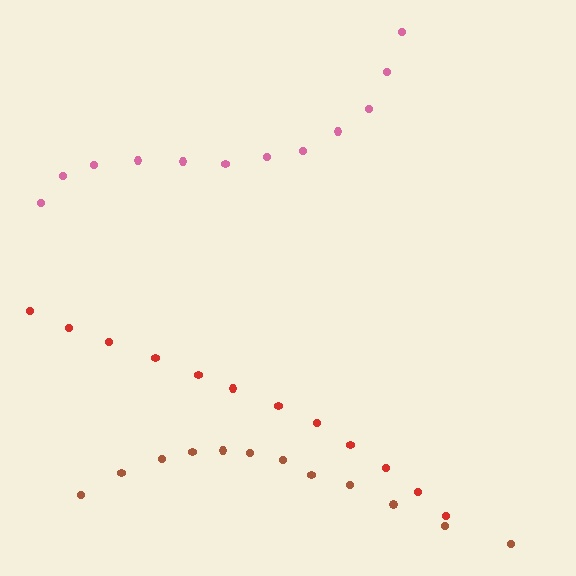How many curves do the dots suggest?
There are 3 distinct paths.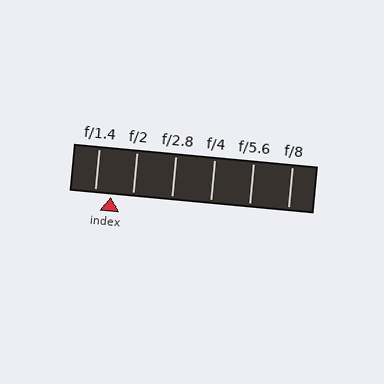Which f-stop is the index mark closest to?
The index mark is closest to f/1.4.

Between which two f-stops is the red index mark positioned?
The index mark is between f/1.4 and f/2.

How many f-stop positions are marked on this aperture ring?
There are 6 f-stop positions marked.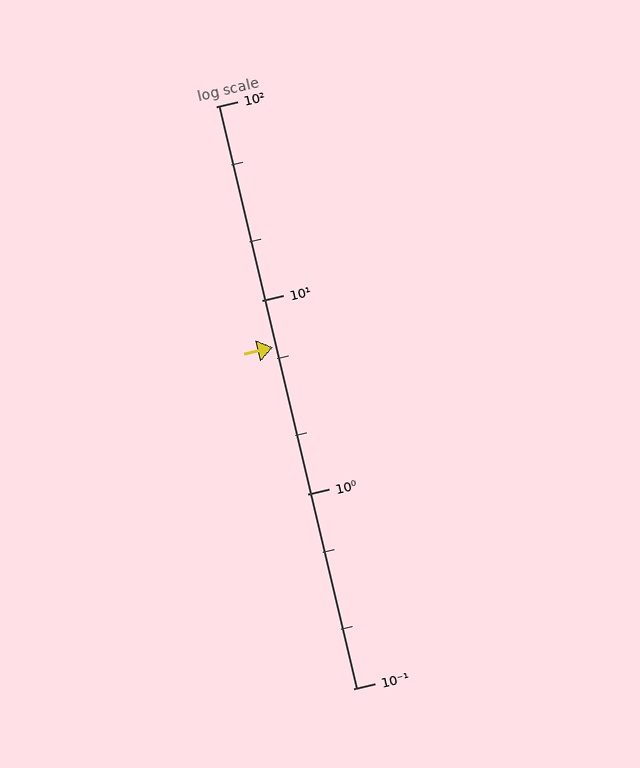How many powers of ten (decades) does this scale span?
The scale spans 3 decades, from 0.1 to 100.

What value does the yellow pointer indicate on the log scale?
The pointer indicates approximately 5.7.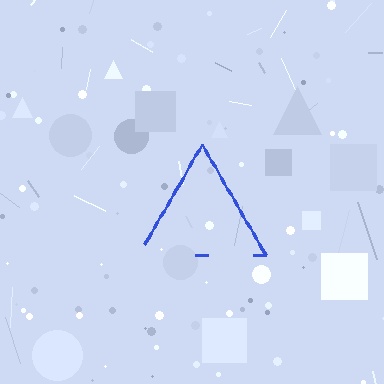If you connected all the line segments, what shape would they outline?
They would outline a triangle.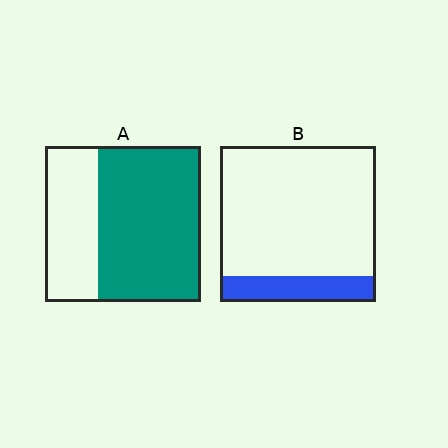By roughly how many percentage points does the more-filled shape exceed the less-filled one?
By roughly 50 percentage points (A over B).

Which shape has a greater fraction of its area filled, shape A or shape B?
Shape A.